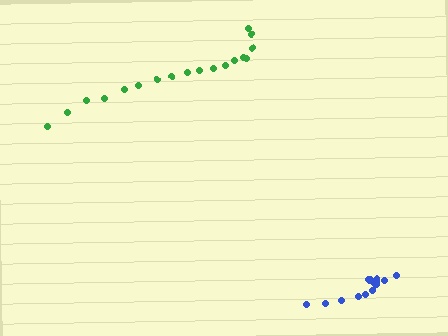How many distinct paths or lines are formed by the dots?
There are 2 distinct paths.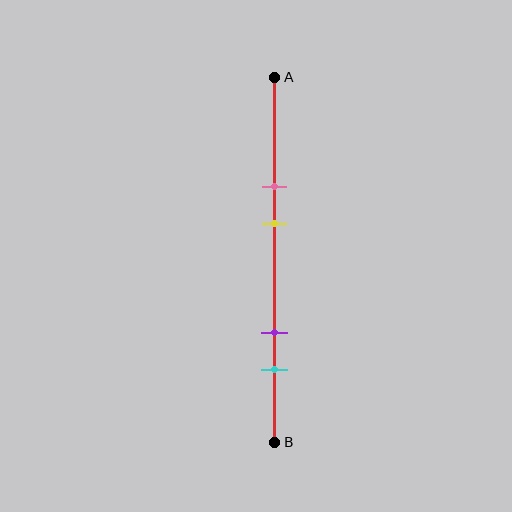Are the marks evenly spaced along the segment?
No, the marks are not evenly spaced.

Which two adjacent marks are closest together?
The pink and yellow marks are the closest adjacent pair.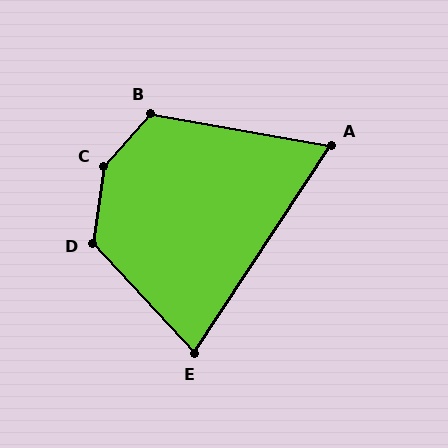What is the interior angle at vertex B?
Approximately 121 degrees (obtuse).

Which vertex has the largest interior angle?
C, at approximately 148 degrees.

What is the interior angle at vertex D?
Approximately 129 degrees (obtuse).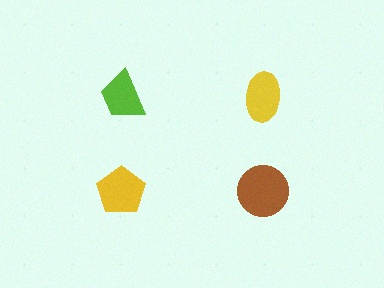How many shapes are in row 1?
2 shapes.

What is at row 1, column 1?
A lime trapezoid.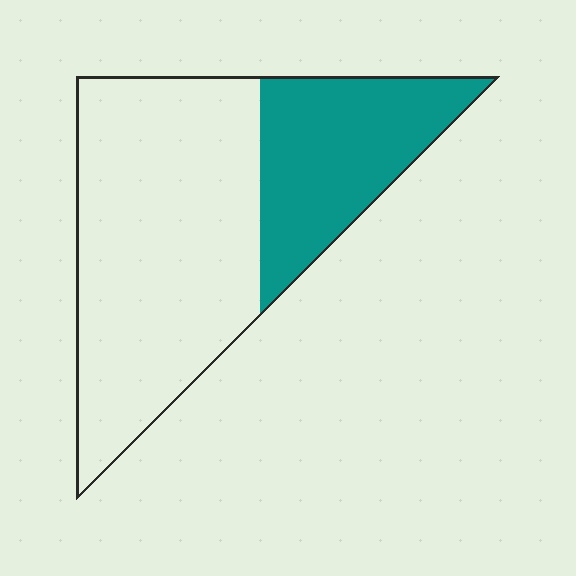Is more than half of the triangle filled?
No.